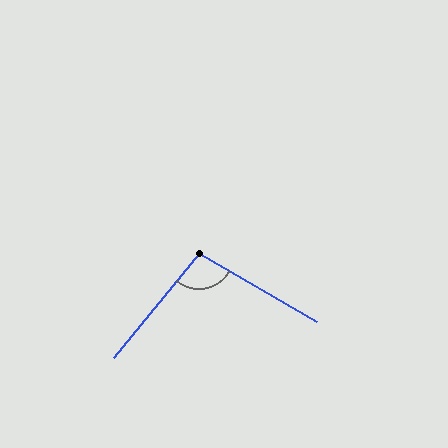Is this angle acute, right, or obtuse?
It is obtuse.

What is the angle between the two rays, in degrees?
Approximately 99 degrees.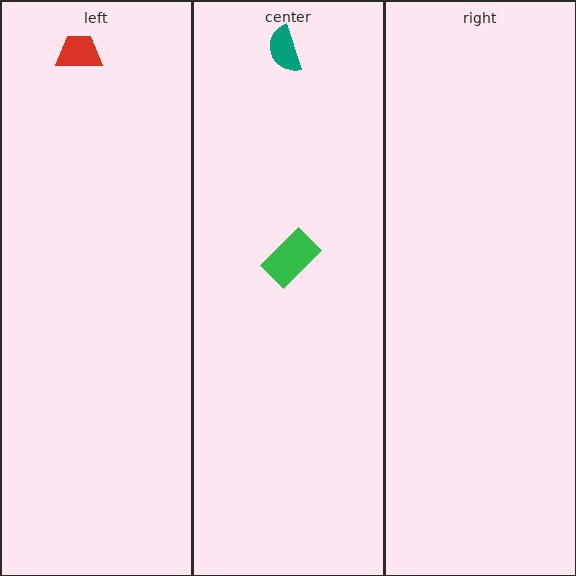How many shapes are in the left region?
1.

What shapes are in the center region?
The teal semicircle, the green rectangle.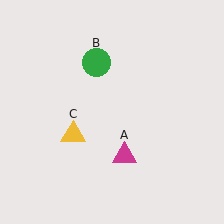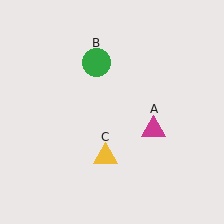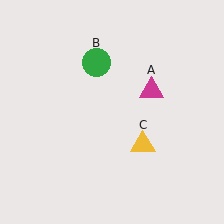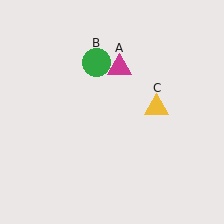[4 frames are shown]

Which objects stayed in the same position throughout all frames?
Green circle (object B) remained stationary.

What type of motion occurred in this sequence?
The magenta triangle (object A), yellow triangle (object C) rotated counterclockwise around the center of the scene.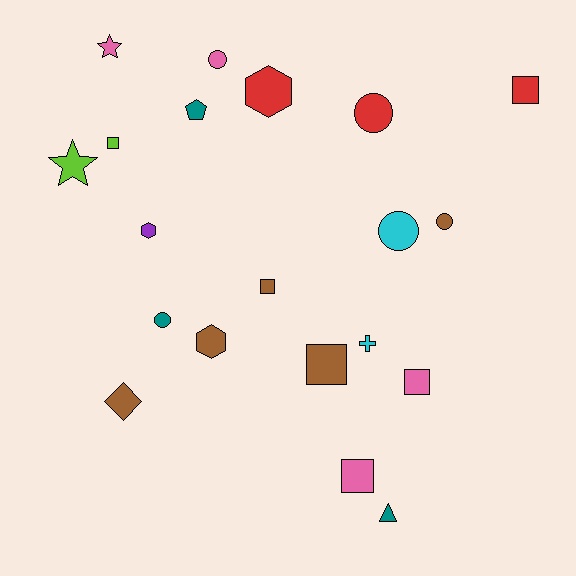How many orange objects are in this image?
There are no orange objects.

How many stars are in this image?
There are 2 stars.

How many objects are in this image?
There are 20 objects.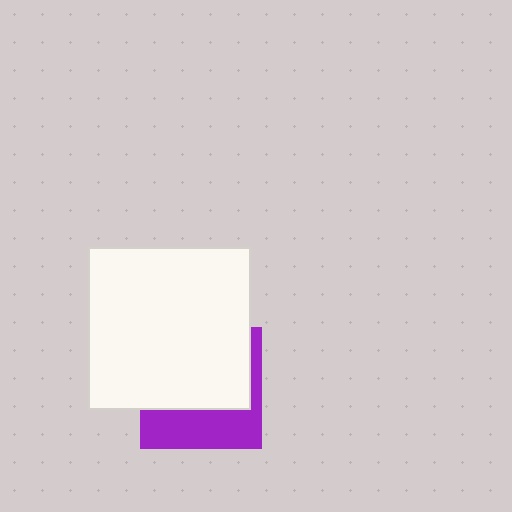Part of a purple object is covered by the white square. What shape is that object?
It is a square.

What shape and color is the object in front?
The object in front is a white square.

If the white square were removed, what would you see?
You would see the complete purple square.